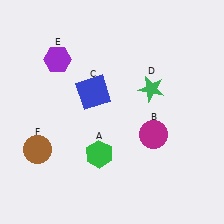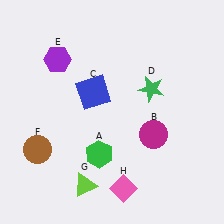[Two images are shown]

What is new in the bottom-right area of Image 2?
A pink diamond (H) was added in the bottom-right area of Image 2.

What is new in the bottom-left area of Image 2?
A lime triangle (G) was added in the bottom-left area of Image 2.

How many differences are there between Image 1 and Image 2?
There are 2 differences between the two images.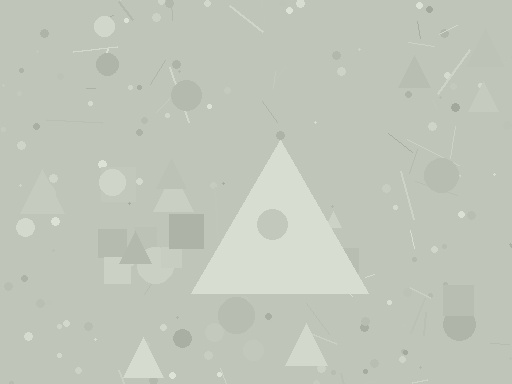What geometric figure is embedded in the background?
A triangle is embedded in the background.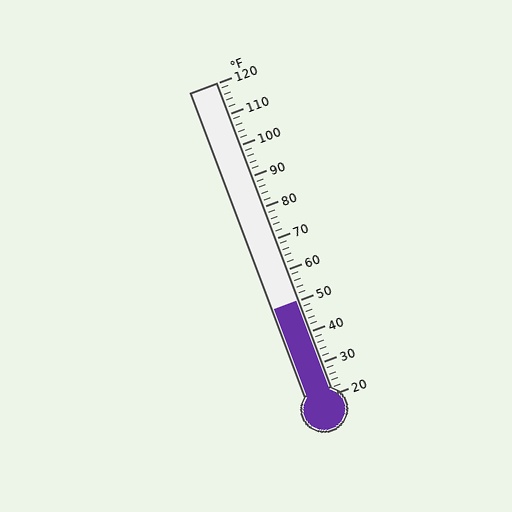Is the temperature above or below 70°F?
The temperature is below 70°F.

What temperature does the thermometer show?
The thermometer shows approximately 50°F.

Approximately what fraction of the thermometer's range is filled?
The thermometer is filled to approximately 30% of its range.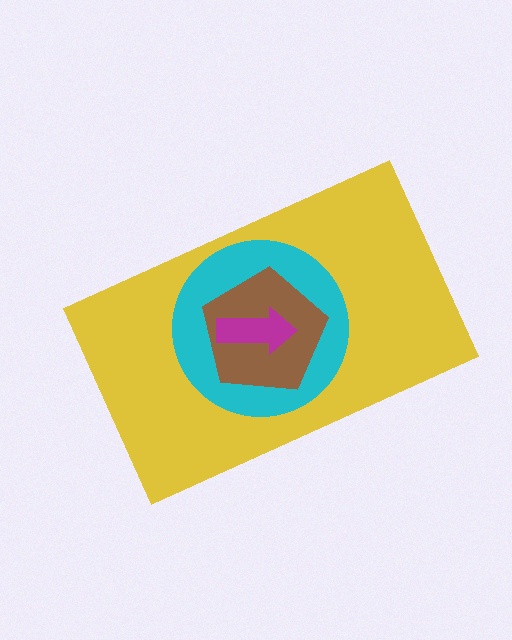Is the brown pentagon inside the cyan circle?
Yes.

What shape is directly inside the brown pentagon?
The magenta arrow.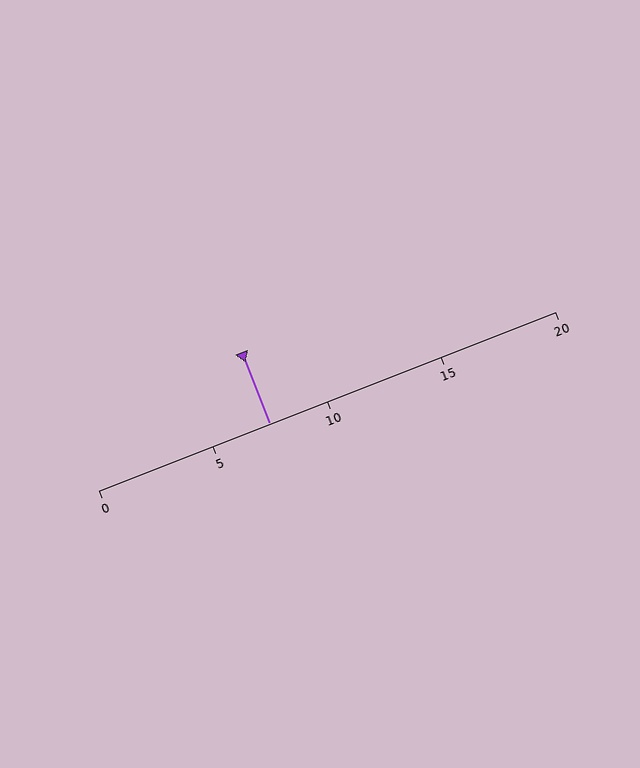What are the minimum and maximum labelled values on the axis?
The axis runs from 0 to 20.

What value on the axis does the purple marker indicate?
The marker indicates approximately 7.5.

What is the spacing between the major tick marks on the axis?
The major ticks are spaced 5 apart.